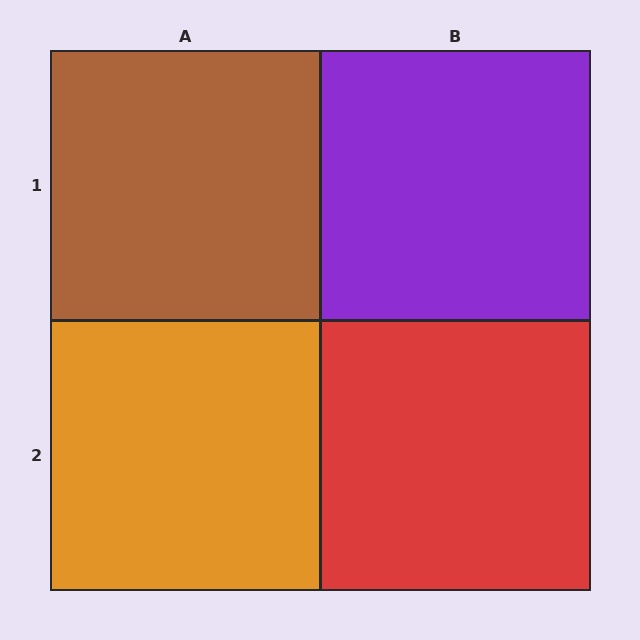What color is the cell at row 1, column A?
Brown.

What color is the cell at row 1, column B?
Purple.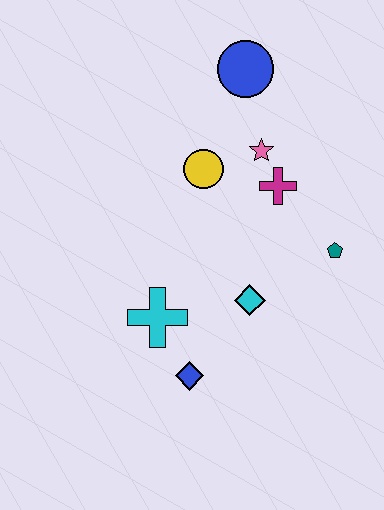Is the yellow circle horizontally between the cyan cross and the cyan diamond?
Yes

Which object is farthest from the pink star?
The blue diamond is farthest from the pink star.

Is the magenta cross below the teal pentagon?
No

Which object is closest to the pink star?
The magenta cross is closest to the pink star.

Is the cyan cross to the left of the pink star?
Yes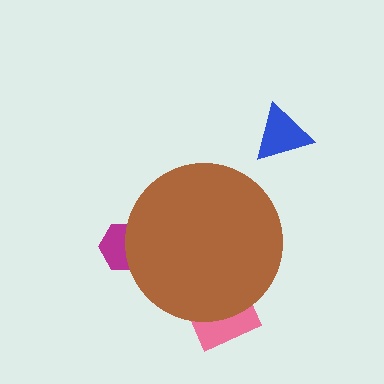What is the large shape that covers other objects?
A brown circle.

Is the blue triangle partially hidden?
No, the blue triangle is fully visible.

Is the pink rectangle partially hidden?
Yes, the pink rectangle is partially hidden behind the brown circle.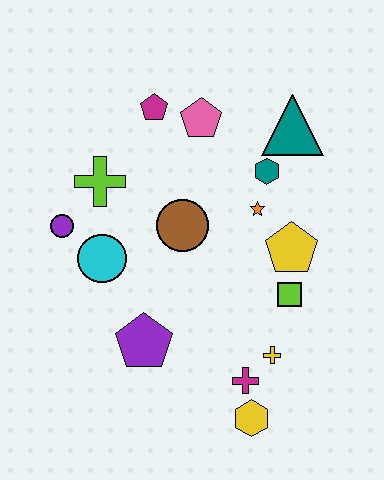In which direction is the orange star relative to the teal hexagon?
The orange star is below the teal hexagon.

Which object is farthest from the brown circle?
The yellow hexagon is farthest from the brown circle.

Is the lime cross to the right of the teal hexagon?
No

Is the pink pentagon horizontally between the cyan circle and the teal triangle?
Yes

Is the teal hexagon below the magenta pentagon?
Yes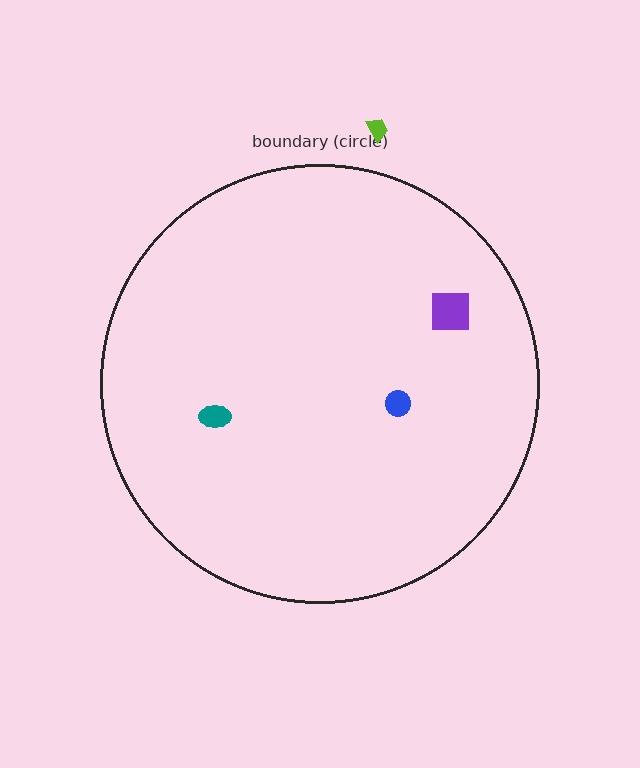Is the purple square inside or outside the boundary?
Inside.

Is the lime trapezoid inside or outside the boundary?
Outside.